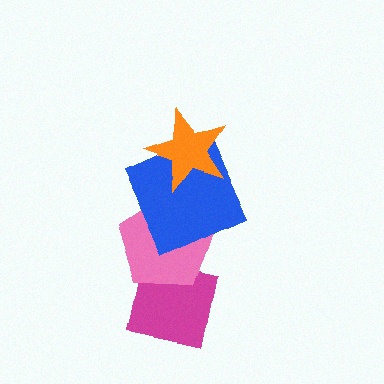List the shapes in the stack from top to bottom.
From top to bottom: the orange star, the blue square, the pink pentagon, the magenta square.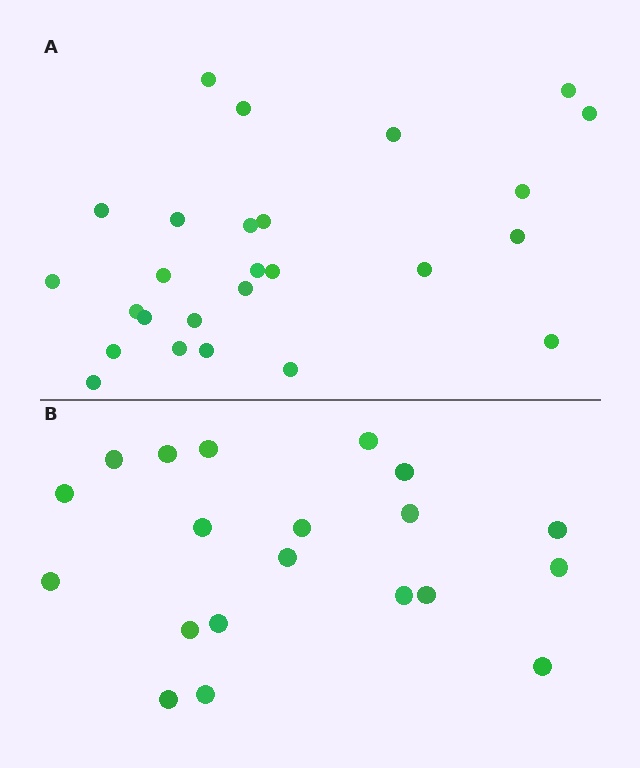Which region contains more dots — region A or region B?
Region A (the top region) has more dots.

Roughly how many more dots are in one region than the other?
Region A has about 6 more dots than region B.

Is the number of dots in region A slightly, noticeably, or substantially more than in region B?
Region A has noticeably more, but not dramatically so. The ratio is roughly 1.3 to 1.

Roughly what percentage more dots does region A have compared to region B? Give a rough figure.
About 30% more.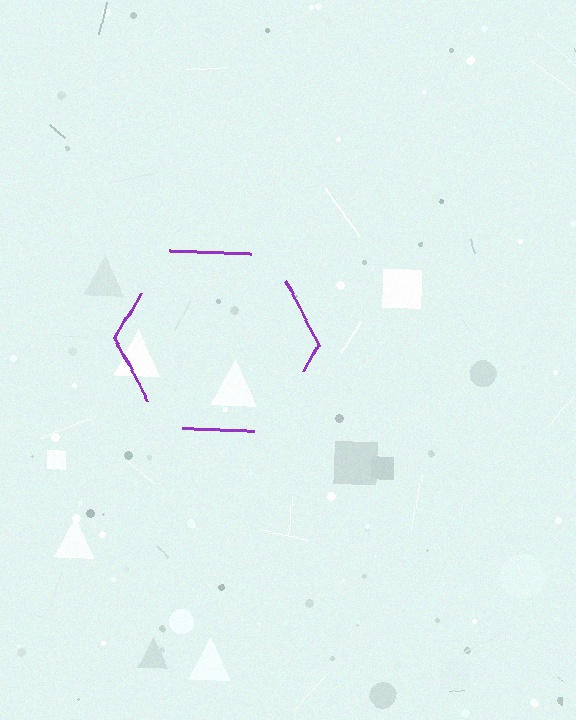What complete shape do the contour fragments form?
The contour fragments form a hexagon.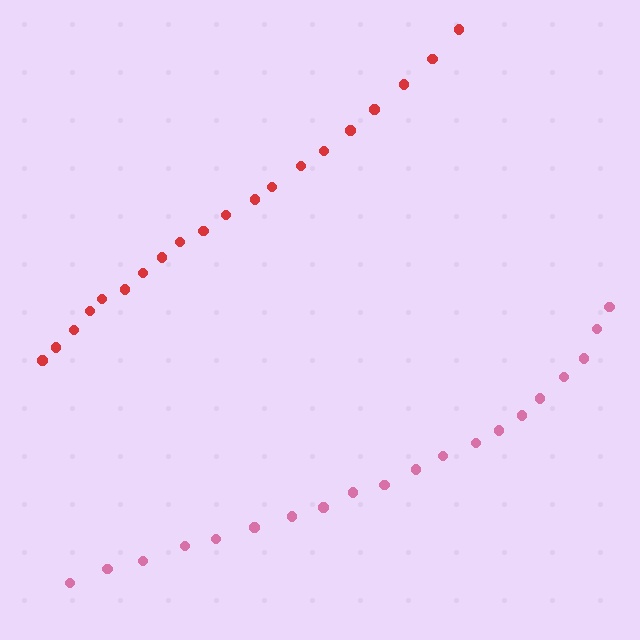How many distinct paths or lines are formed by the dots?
There are 2 distinct paths.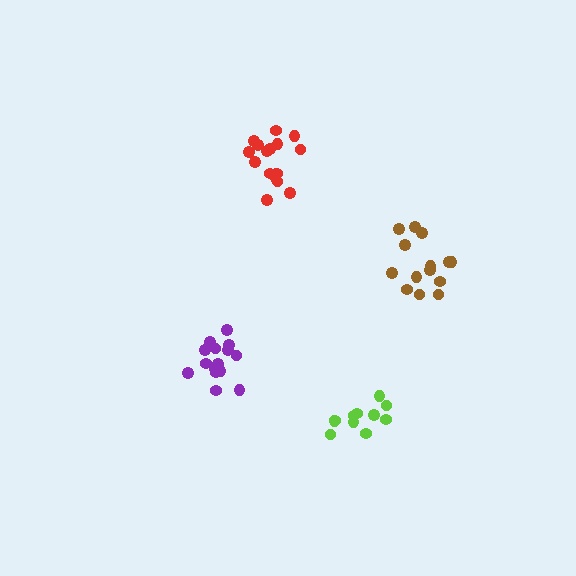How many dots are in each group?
Group 1: 14 dots, Group 2: 17 dots, Group 3: 11 dots, Group 4: 15 dots (57 total).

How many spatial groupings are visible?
There are 4 spatial groupings.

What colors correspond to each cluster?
The clusters are colored: brown, red, lime, purple.